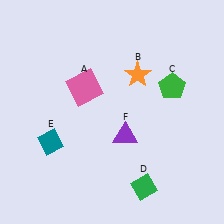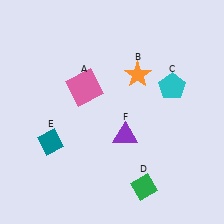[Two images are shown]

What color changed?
The pentagon (C) changed from green in Image 1 to cyan in Image 2.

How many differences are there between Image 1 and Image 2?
There is 1 difference between the two images.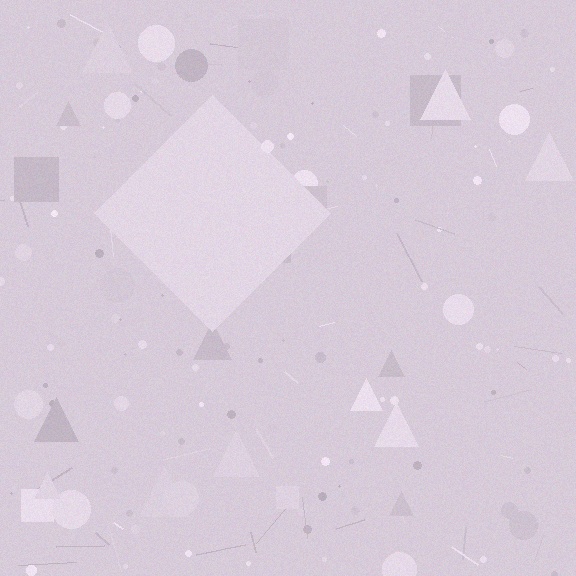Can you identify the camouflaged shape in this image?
The camouflaged shape is a diamond.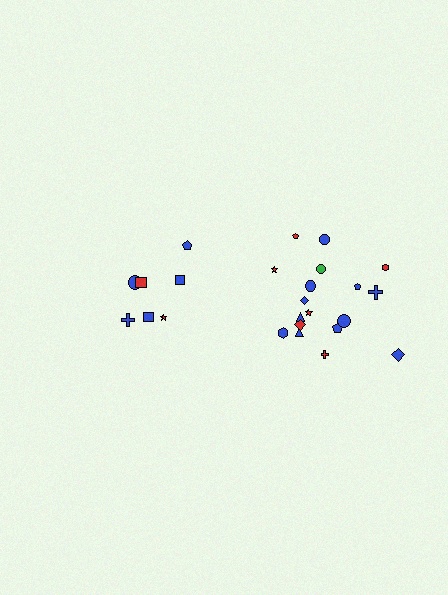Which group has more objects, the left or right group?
The right group.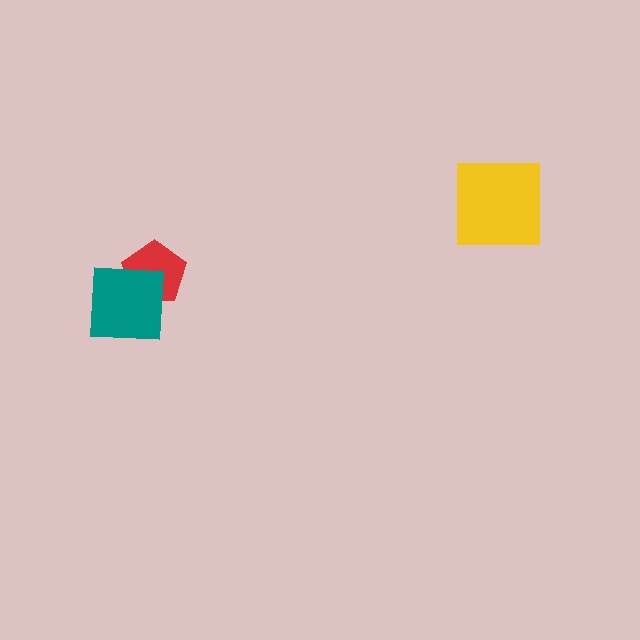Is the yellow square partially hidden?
No, no other shape covers it.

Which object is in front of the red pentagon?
The teal square is in front of the red pentagon.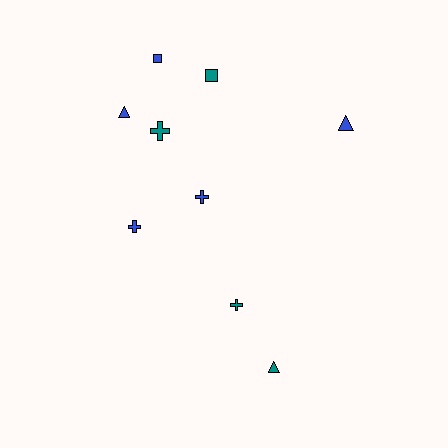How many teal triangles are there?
There is 1 teal triangle.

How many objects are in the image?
There are 9 objects.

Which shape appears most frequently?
Cross, with 4 objects.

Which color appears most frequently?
Blue, with 5 objects.